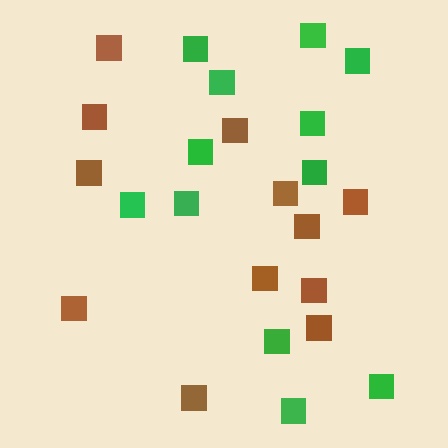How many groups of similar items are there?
There are 2 groups: one group of green squares (12) and one group of brown squares (12).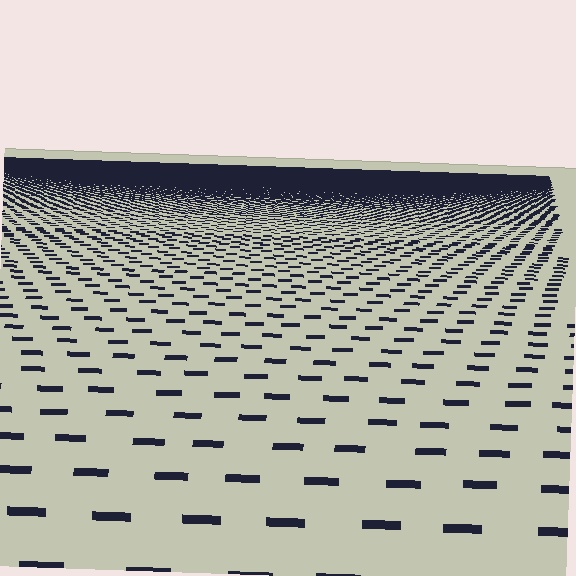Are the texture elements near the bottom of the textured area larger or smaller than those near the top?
Larger. Near the bottom, elements are closer to the viewer and appear at a bigger on-screen size.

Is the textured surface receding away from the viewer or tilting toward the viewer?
The surface is receding away from the viewer. Texture elements get smaller and denser toward the top.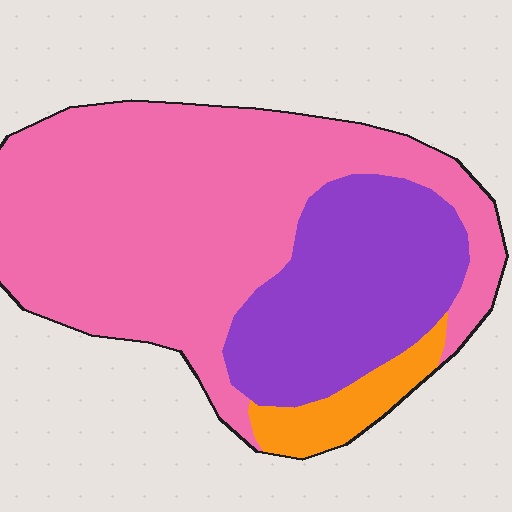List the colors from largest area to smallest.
From largest to smallest: pink, purple, orange.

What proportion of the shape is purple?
Purple covers about 30% of the shape.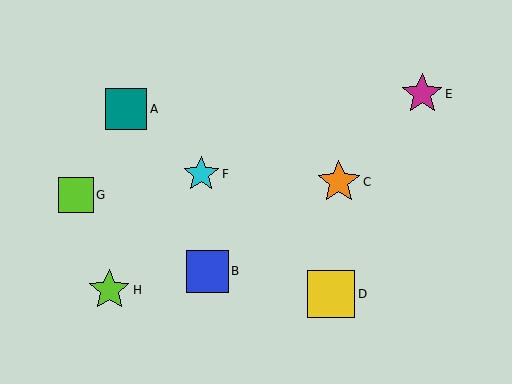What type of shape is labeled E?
Shape E is a magenta star.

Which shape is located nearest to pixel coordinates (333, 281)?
The yellow square (labeled D) at (331, 294) is nearest to that location.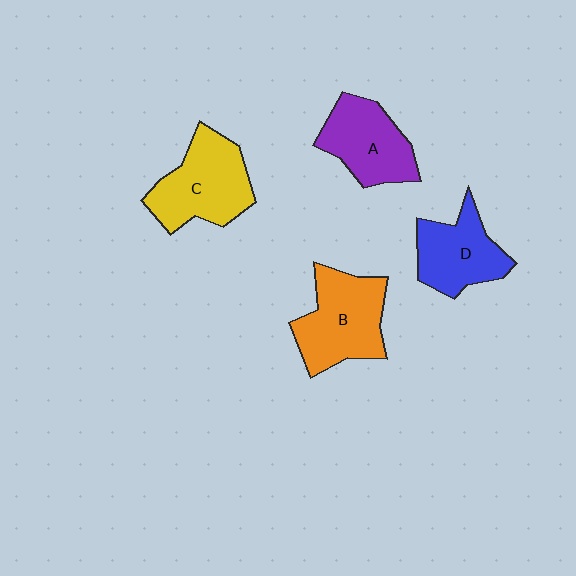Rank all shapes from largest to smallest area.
From largest to smallest: B (orange), C (yellow), A (purple), D (blue).